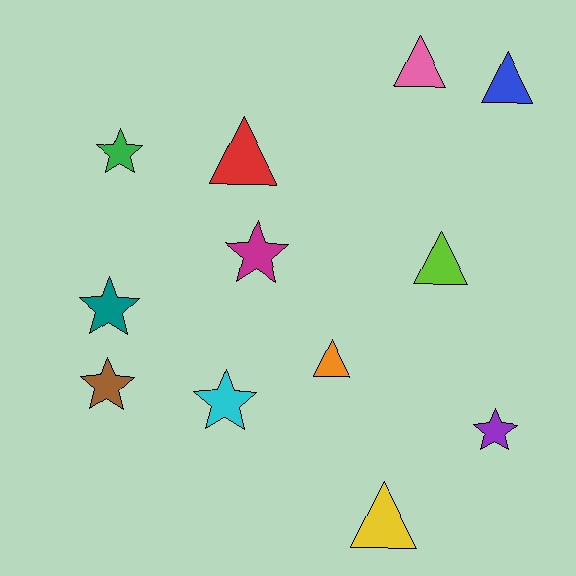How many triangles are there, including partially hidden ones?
There are 6 triangles.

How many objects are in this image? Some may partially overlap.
There are 12 objects.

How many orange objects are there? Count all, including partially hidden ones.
There is 1 orange object.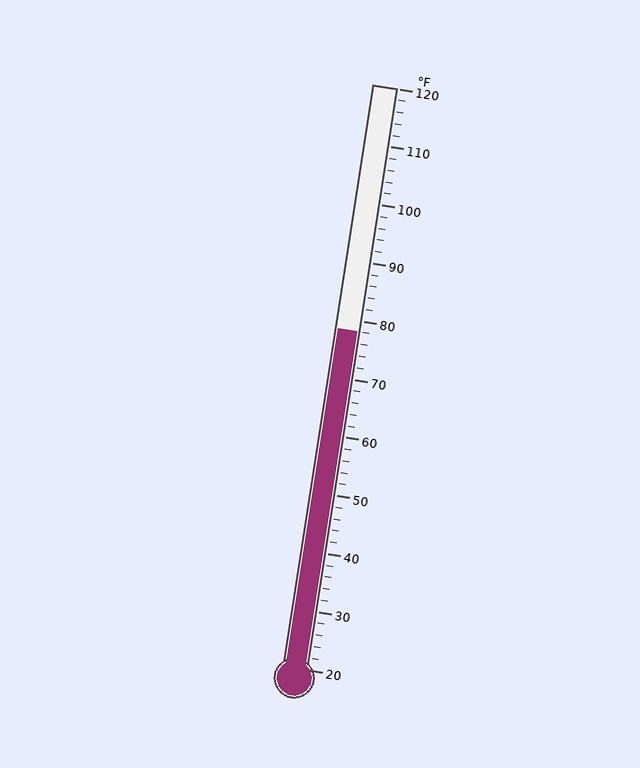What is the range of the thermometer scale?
The thermometer scale ranges from 20°F to 120°F.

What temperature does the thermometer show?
The thermometer shows approximately 78°F.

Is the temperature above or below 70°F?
The temperature is above 70°F.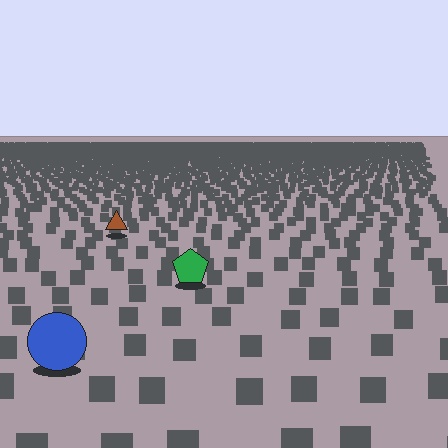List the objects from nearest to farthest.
From nearest to farthest: the blue circle, the green pentagon, the brown triangle.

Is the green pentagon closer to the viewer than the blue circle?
No. The blue circle is closer — you can tell from the texture gradient: the ground texture is coarser near it.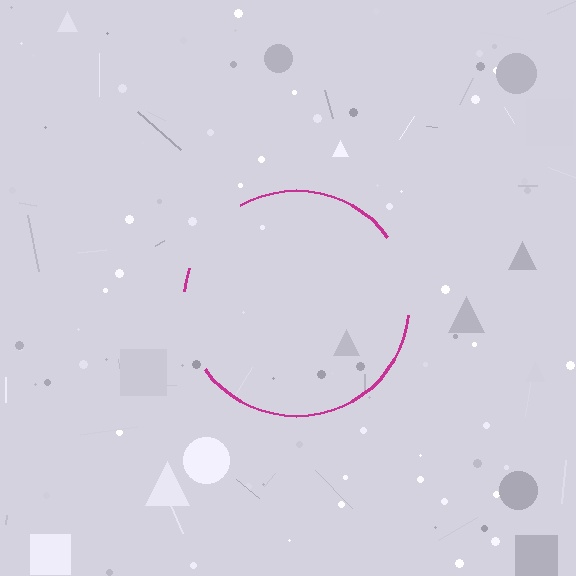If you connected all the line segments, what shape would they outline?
They would outline a circle.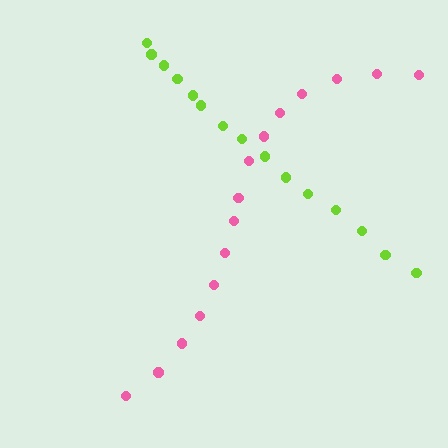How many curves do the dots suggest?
There are 2 distinct paths.